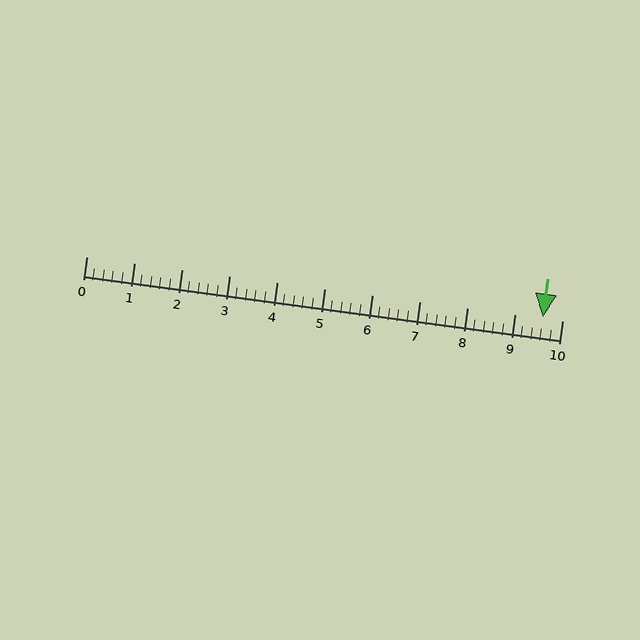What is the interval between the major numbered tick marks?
The major tick marks are spaced 1 units apart.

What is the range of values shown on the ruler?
The ruler shows values from 0 to 10.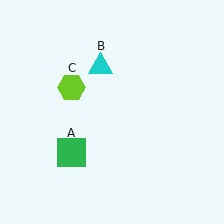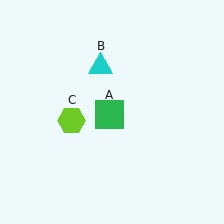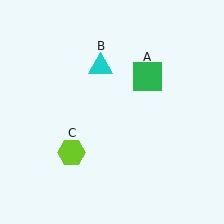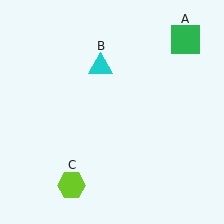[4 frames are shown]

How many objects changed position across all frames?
2 objects changed position: green square (object A), lime hexagon (object C).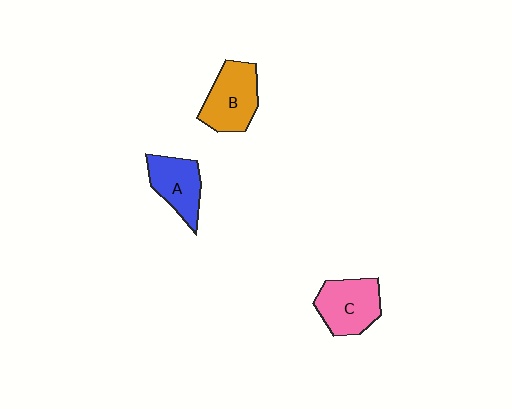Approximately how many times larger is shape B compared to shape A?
Approximately 1.2 times.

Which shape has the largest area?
Shape B (orange).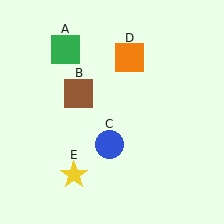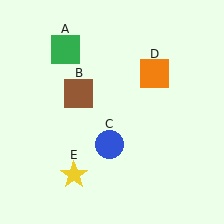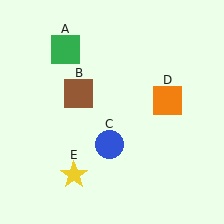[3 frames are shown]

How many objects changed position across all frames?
1 object changed position: orange square (object D).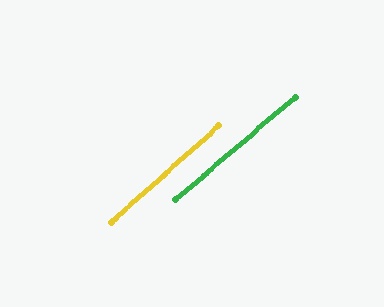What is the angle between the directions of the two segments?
Approximately 1 degree.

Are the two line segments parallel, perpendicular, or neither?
Parallel — their directions differ by only 0.9°.